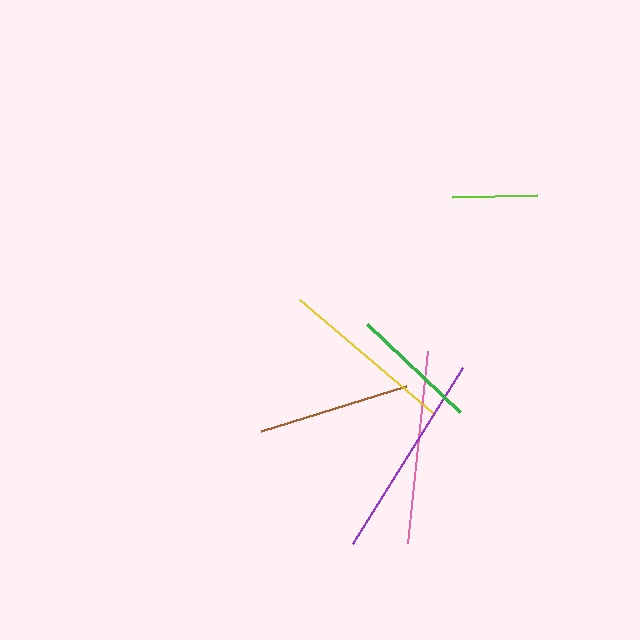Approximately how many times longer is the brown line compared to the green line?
The brown line is approximately 1.2 times the length of the green line.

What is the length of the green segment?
The green segment is approximately 129 pixels long.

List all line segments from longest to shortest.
From longest to shortest: purple, pink, yellow, brown, green, lime.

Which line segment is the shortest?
The lime line is the shortest at approximately 85 pixels.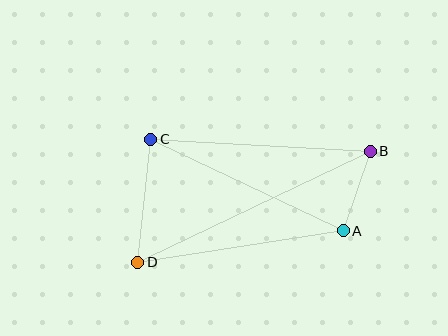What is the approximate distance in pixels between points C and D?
The distance between C and D is approximately 123 pixels.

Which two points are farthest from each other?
Points B and D are farthest from each other.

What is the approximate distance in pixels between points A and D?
The distance between A and D is approximately 208 pixels.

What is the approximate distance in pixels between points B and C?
The distance between B and C is approximately 220 pixels.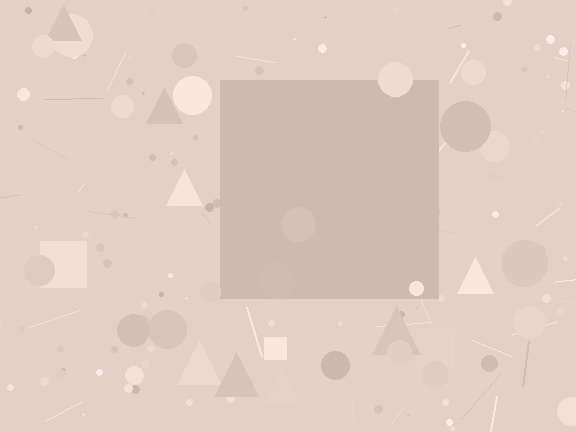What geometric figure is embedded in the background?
A square is embedded in the background.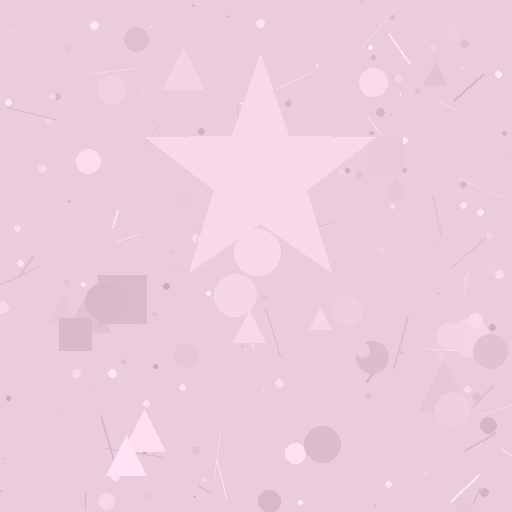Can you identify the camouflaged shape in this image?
The camouflaged shape is a star.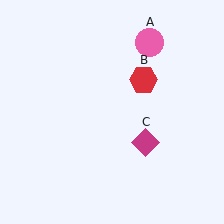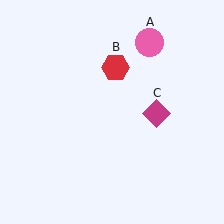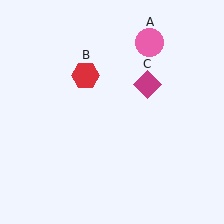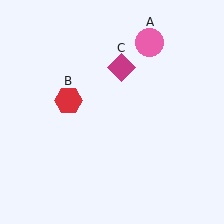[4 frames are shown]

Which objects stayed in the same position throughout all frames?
Pink circle (object A) remained stationary.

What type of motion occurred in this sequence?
The red hexagon (object B), magenta diamond (object C) rotated counterclockwise around the center of the scene.